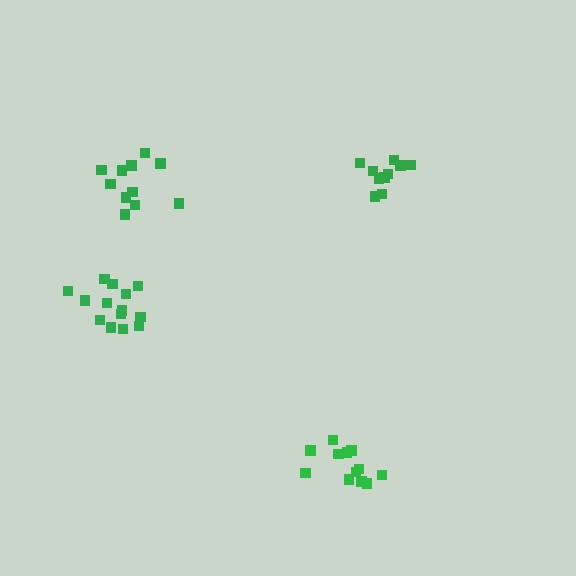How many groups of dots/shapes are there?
There are 4 groups.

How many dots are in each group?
Group 1: 11 dots, Group 2: 10 dots, Group 3: 12 dots, Group 4: 14 dots (47 total).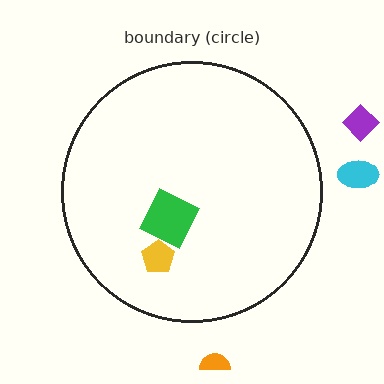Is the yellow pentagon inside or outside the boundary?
Inside.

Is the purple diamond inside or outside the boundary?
Outside.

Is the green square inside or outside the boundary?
Inside.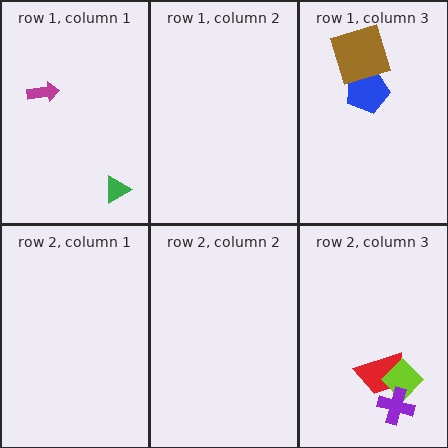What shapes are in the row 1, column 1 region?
The magenta arrow, the green triangle.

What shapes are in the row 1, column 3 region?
The blue pentagon, the brown square.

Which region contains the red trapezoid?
The row 2, column 3 region.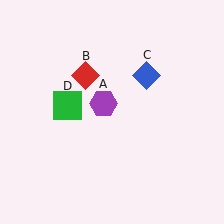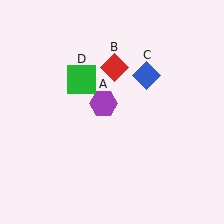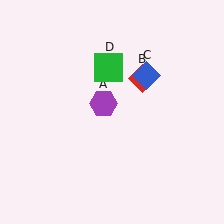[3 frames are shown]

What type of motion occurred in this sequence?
The red diamond (object B), green square (object D) rotated clockwise around the center of the scene.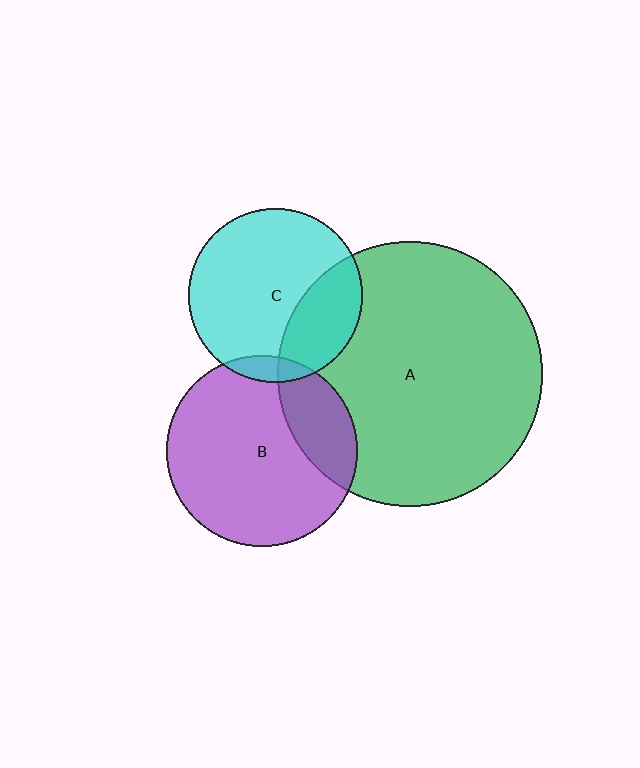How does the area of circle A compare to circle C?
Approximately 2.3 times.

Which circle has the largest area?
Circle A (green).